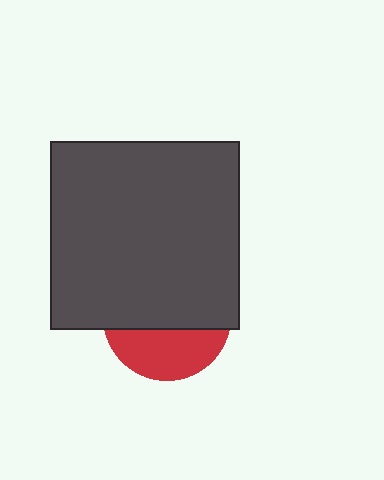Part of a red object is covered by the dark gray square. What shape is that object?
It is a circle.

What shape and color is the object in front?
The object in front is a dark gray square.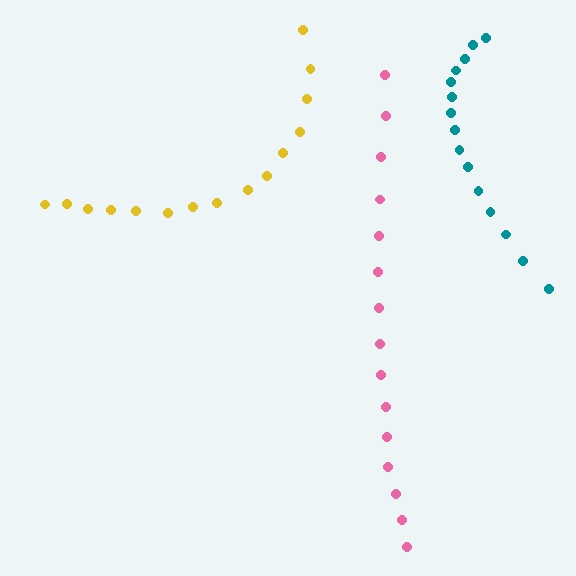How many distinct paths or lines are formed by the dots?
There are 3 distinct paths.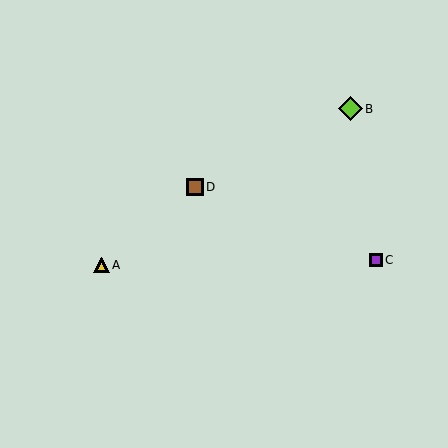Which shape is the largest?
The lime diamond (labeled B) is the largest.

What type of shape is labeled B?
Shape B is a lime diamond.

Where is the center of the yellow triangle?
The center of the yellow triangle is at (101, 265).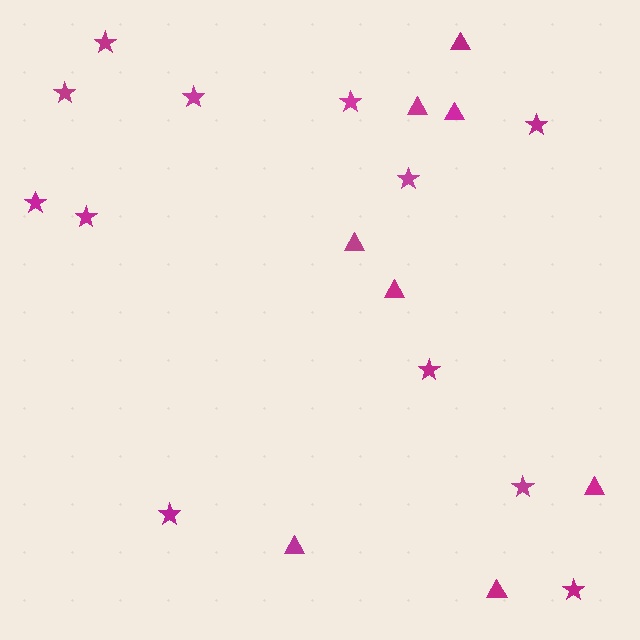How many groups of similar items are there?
There are 2 groups: one group of triangles (8) and one group of stars (12).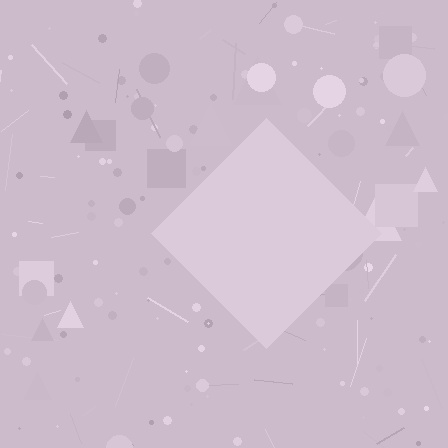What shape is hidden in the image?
A diamond is hidden in the image.